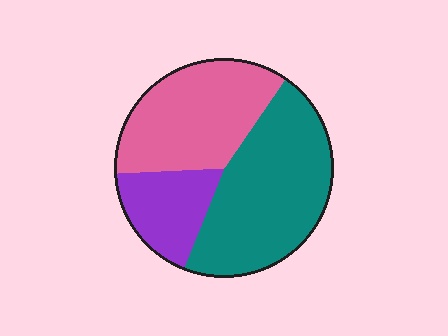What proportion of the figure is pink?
Pink takes up about three eighths (3/8) of the figure.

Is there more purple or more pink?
Pink.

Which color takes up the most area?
Teal, at roughly 45%.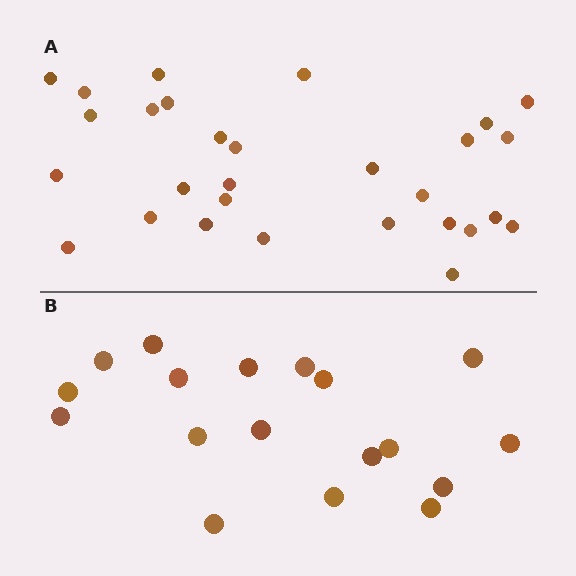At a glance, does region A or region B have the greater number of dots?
Region A (the top region) has more dots.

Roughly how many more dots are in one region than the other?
Region A has roughly 12 or so more dots than region B.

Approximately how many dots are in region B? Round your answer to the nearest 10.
About 20 dots. (The exact count is 18, which rounds to 20.)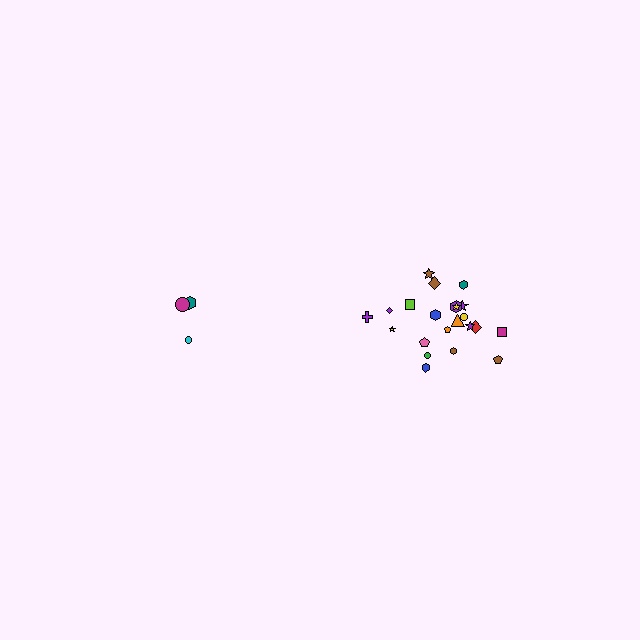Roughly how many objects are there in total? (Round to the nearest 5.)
Roughly 25 objects in total.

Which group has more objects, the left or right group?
The right group.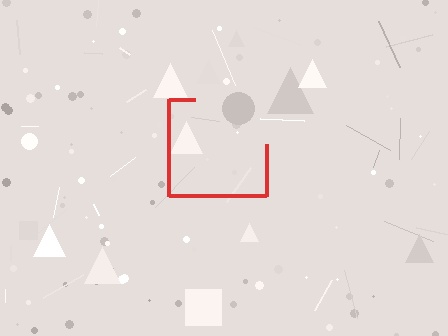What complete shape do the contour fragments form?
The contour fragments form a square.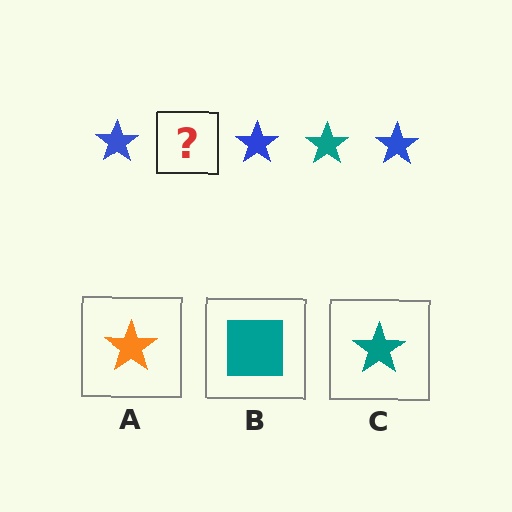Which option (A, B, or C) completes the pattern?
C.